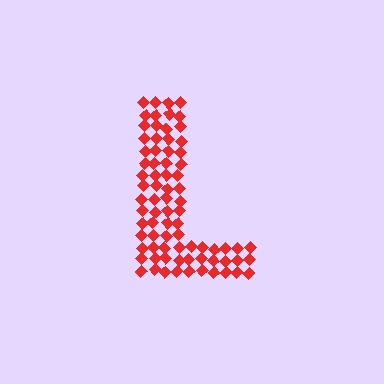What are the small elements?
The small elements are diamonds.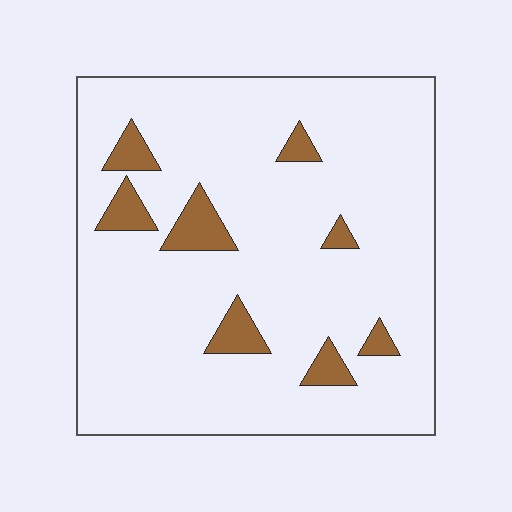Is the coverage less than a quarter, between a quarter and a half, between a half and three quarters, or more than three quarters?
Less than a quarter.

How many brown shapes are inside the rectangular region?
8.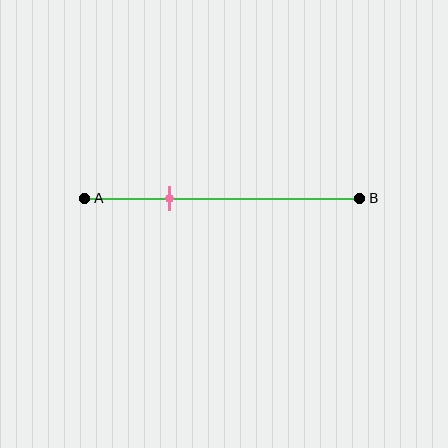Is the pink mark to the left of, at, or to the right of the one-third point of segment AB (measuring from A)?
The pink mark is approximately at the one-third point of segment AB.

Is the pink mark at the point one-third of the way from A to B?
Yes, the mark is approximately at the one-third point.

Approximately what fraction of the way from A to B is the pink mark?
The pink mark is approximately 30% of the way from A to B.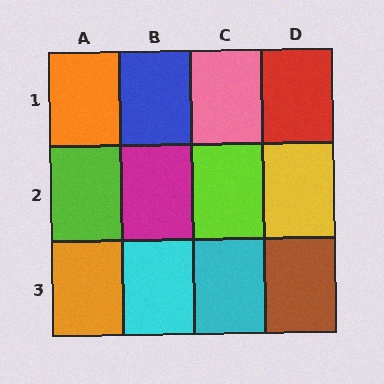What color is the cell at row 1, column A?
Orange.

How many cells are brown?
1 cell is brown.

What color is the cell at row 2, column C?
Lime.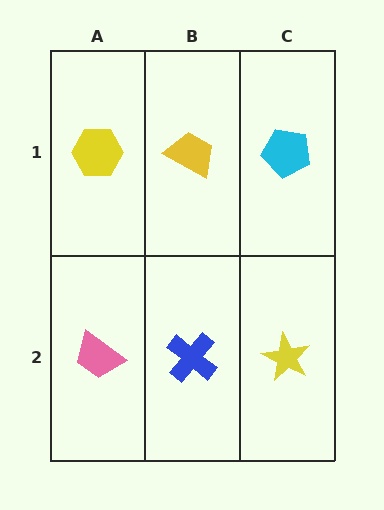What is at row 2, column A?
A pink trapezoid.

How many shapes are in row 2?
3 shapes.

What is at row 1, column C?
A cyan pentagon.